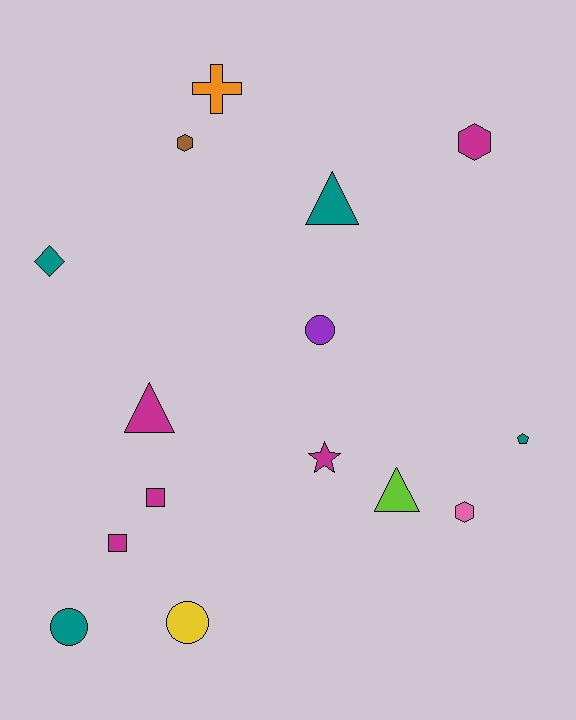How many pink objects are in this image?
There is 1 pink object.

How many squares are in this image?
There are 2 squares.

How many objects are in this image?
There are 15 objects.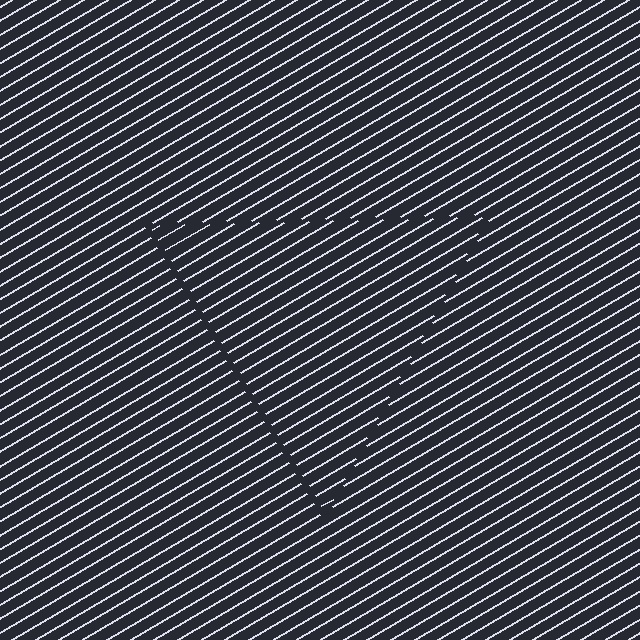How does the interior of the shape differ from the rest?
The interior of the shape contains the same grating, shifted by half a period — the contour is defined by the phase discontinuity where line-ends from the inner and outer gratings abut.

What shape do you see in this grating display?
An illusory triangle. The interior of the shape contains the same grating, shifted by half a period — the contour is defined by the phase discontinuity where line-ends from the inner and outer gratings abut.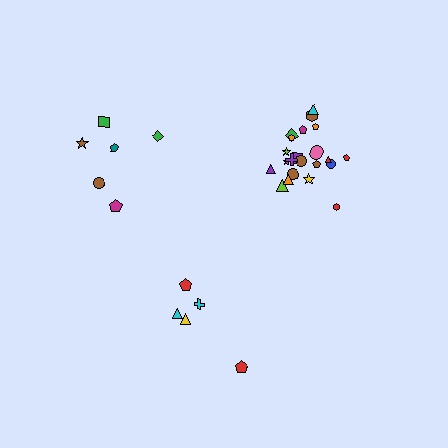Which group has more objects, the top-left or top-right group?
The top-right group.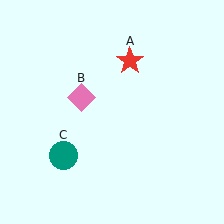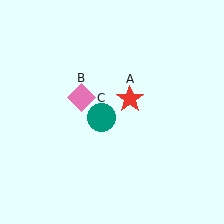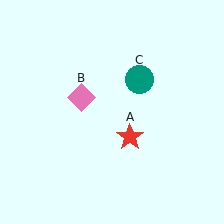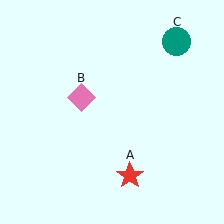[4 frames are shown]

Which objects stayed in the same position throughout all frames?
Pink diamond (object B) remained stationary.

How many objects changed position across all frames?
2 objects changed position: red star (object A), teal circle (object C).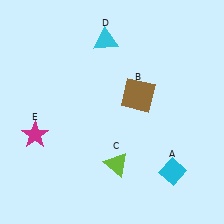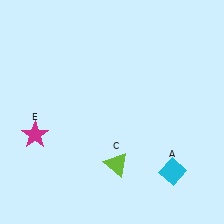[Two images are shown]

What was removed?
The cyan triangle (D), the brown square (B) were removed in Image 2.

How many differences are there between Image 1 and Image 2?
There are 2 differences between the two images.